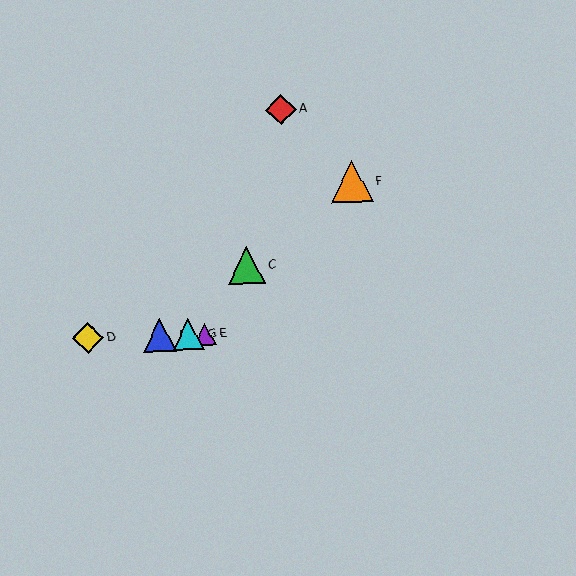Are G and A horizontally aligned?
No, G is at y≈335 and A is at y≈110.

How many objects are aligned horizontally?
4 objects (B, D, E, G) are aligned horizontally.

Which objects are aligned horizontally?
Objects B, D, E, G are aligned horizontally.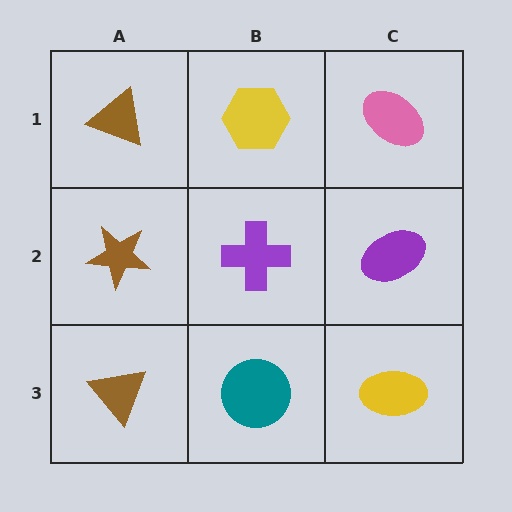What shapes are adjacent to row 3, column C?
A purple ellipse (row 2, column C), a teal circle (row 3, column B).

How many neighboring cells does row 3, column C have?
2.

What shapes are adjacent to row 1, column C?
A purple ellipse (row 2, column C), a yellow hexagon (row 1, column B).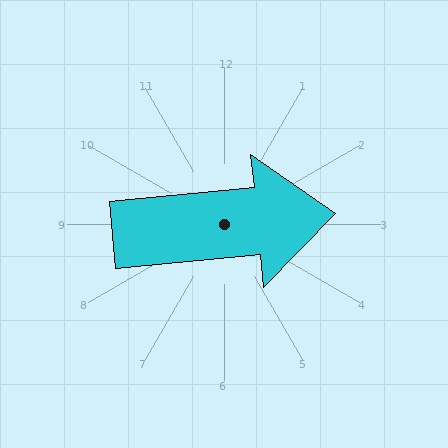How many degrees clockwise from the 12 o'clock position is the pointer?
Approximately 84 degrees.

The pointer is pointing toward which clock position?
Roughly 3 o'clock.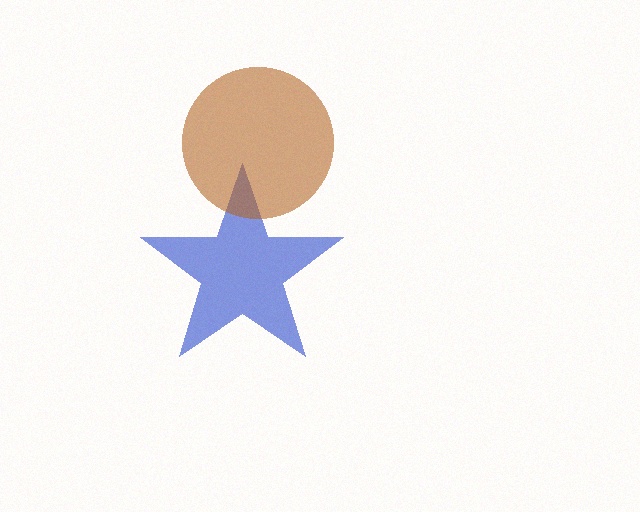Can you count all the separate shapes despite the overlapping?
Yes, there are 2 separate shapes.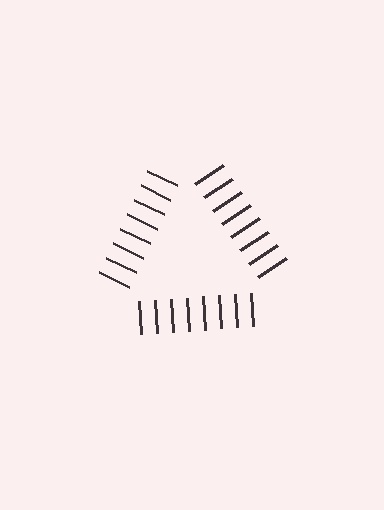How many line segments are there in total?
24 — 8 along each of the 3 edges.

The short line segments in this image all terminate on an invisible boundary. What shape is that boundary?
An illusory triangle — the line segments terminate on its edges but no continuous stroke is drawn.